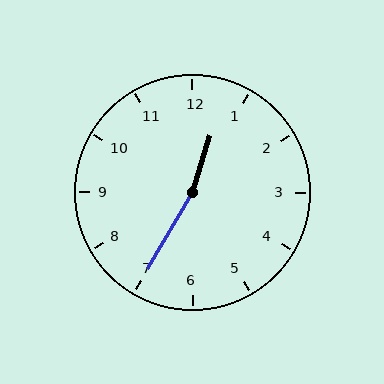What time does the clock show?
12:35.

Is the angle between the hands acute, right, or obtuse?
It is obtuse.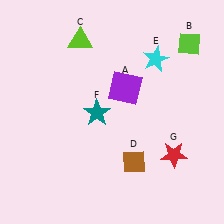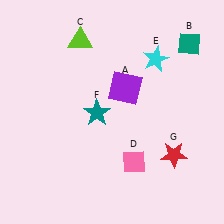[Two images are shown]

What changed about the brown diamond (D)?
In Image 1, D is brown. In Image 2, it changed to pink.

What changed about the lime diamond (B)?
In Image 1, B is lime. In Image 2, it changed to teal.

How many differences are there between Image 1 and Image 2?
There are 2 differences between the two images.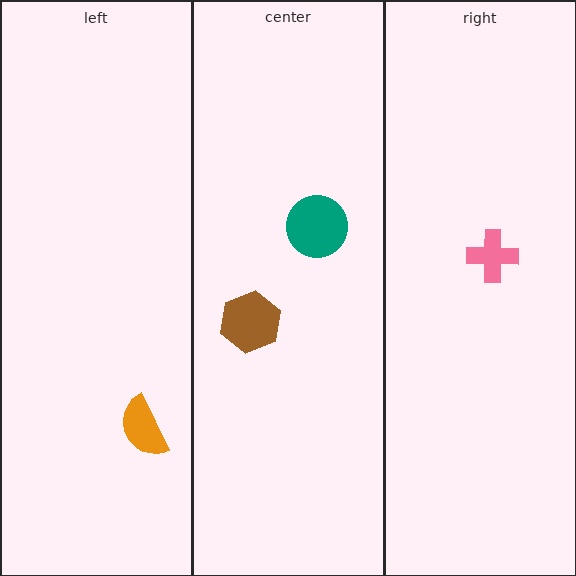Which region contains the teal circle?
The center region.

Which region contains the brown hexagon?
The center region.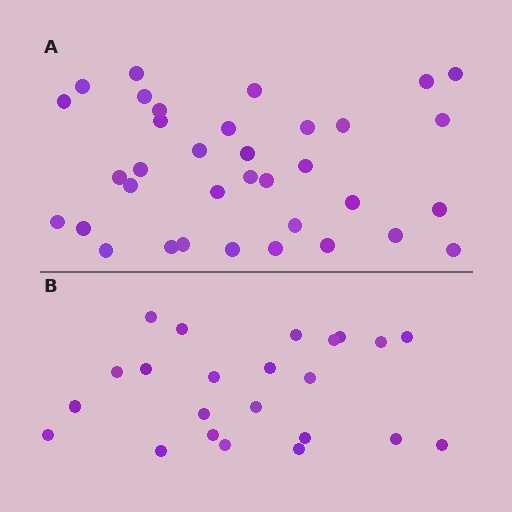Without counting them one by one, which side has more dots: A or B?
Region A (the top region) has more dots.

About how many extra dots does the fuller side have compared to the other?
Region A has roughly 12 or so more dots than region B.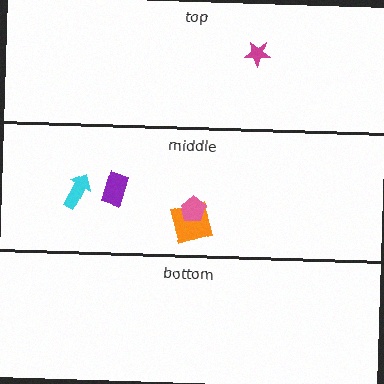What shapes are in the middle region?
The cyan arrow, the orange square, the purple rectangle, the pink pentagon.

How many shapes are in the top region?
1.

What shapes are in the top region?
The magenta star.